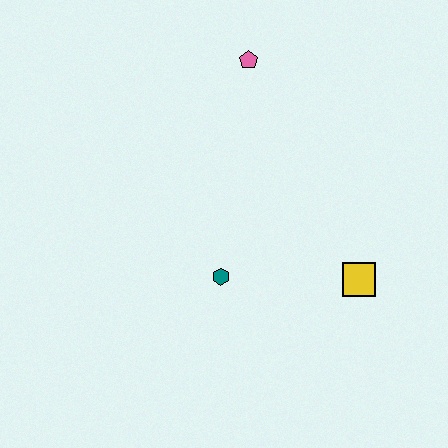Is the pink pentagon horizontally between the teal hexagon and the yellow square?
Yes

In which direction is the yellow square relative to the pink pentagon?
The yellow square is below the pink pentagon.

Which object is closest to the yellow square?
The teal hexagon is closest to the yellow square.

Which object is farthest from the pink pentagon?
The yellow square is farthest from the pink pentagon.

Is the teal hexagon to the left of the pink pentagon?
Yes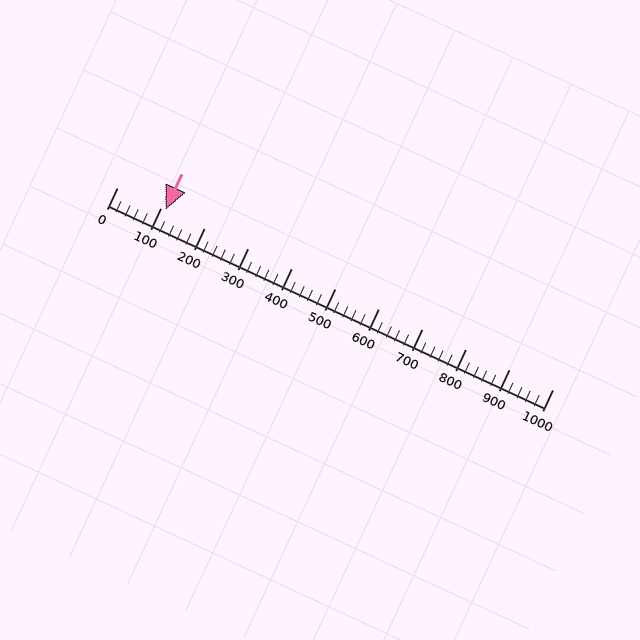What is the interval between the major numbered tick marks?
The major tick marks are spaced 100 units apart.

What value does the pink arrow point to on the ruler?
The pink arrow points to approximately 112.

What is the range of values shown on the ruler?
The ruler shows values from 0 to 1000.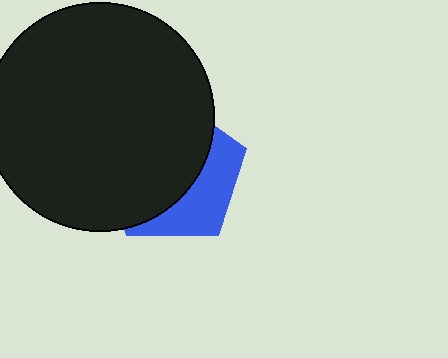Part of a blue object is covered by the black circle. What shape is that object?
It is a pentagon.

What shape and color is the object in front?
The object in front is a black circle.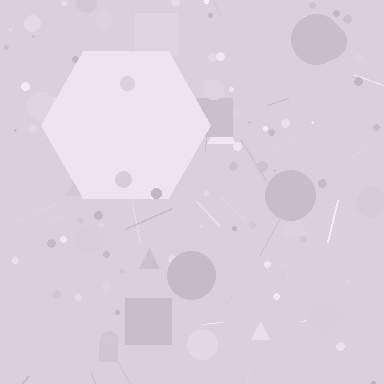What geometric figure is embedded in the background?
A hexagon is embedded in the background.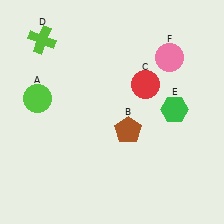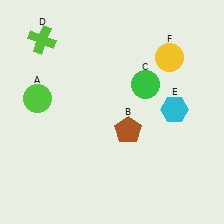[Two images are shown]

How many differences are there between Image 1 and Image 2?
There are 3 differences between the two images.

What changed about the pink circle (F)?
In Image 1, F is pink. In Image 2, it changed to yellow.